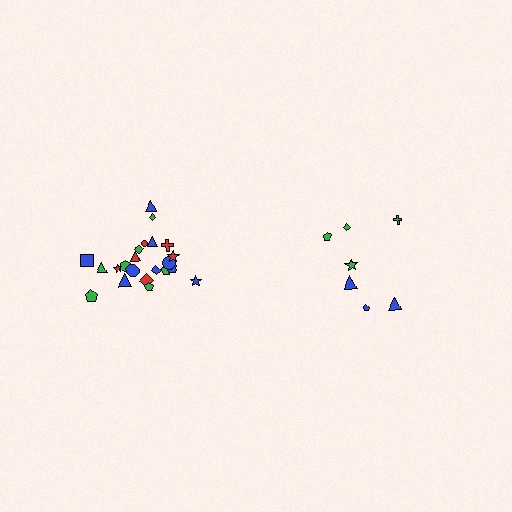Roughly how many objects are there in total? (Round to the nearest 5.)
Roughly 30 objects in total.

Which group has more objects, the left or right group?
The left group.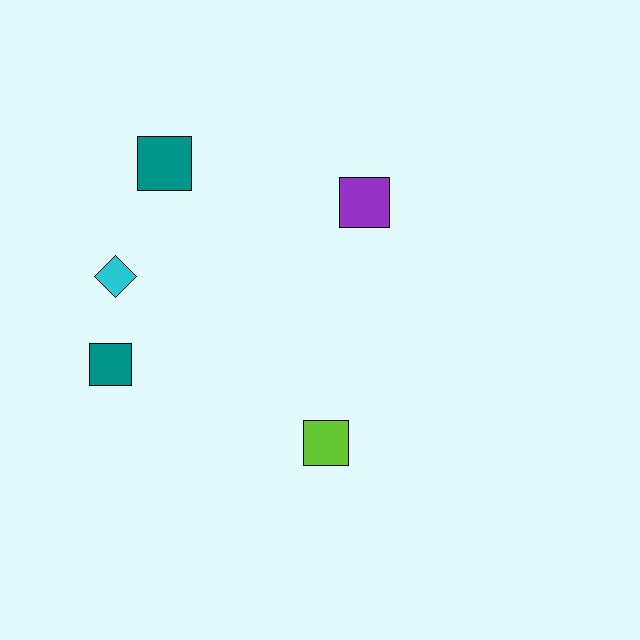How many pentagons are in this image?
There are no pentagons.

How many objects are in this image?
There are 5 objects.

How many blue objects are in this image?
There are no blue objects.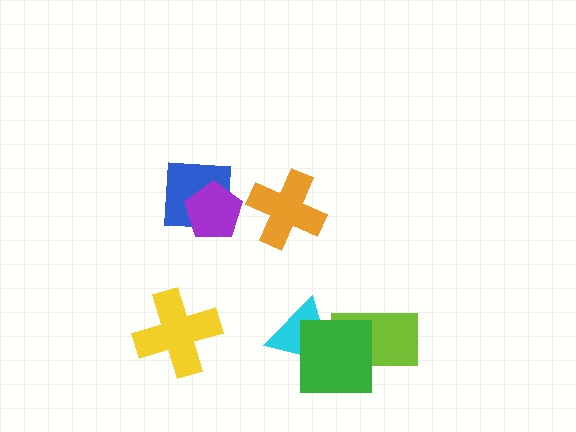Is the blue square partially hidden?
Yes, it is partially covered by another shape.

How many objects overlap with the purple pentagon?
1 object overlaps with the purple pentagon.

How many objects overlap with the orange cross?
0 objects overlap with the orange cross.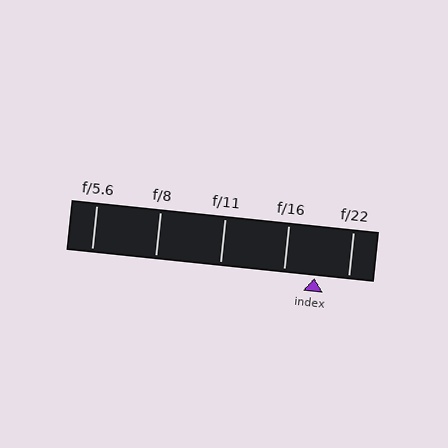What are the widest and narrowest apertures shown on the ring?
The widest aperture shown is f/5.6 and the narrowest is f/22.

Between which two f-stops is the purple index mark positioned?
The index mark is between f/16 and f/22.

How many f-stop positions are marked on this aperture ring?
There are 5 f-stop positions marked.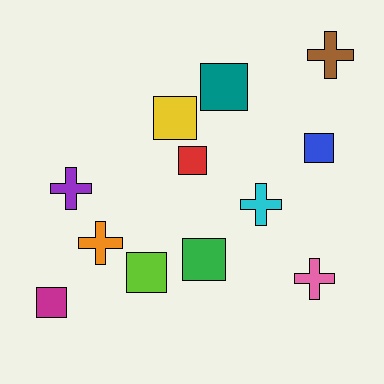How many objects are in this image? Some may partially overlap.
There are 12 objects.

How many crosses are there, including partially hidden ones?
There are 5 crosses.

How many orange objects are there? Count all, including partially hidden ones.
There is 1 orange object.